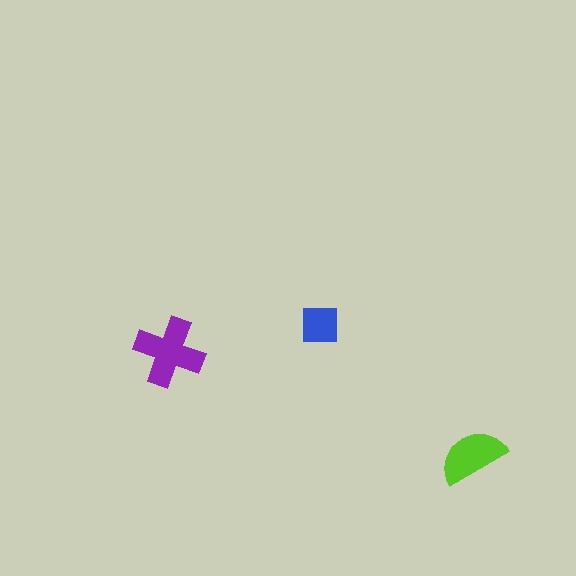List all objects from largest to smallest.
The purple cross, the lime semicircle, the blue square.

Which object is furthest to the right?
The lime semicircle is rightmost.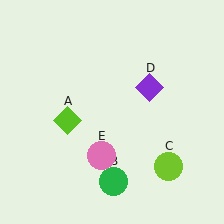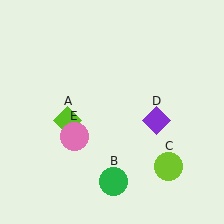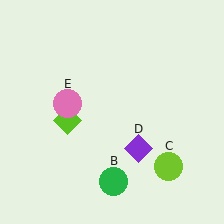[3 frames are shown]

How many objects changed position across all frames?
2 objects changed position: purple diamond (object D), pink circle (object E).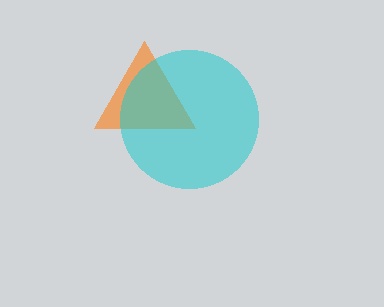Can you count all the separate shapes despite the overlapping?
Yes, there are 2 separate shapes.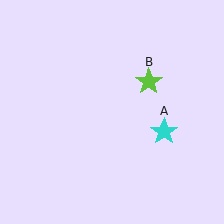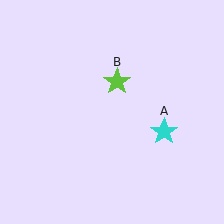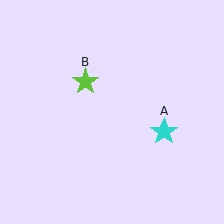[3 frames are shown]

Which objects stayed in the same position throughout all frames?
Cyan star (object A) remained stationary.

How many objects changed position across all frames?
1 object changed position: lime star (object B).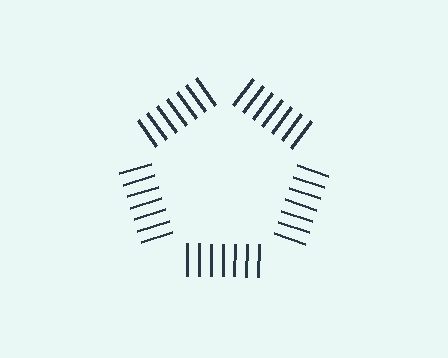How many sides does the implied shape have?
5 sides — the line-ends trace a pentagon.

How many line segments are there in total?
35 — 7 along each of the 5 edges.